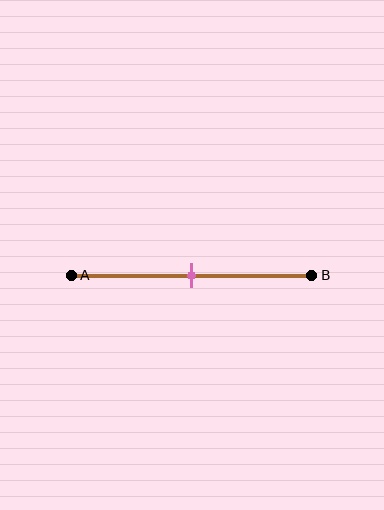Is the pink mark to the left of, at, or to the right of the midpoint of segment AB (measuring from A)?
The pink mark is approximately at the midpoint of segment AB.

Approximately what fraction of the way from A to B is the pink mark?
The pink mark is approximately 50% of the way from A to B.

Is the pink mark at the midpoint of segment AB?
Yes, the mark is approximately at the midpoint.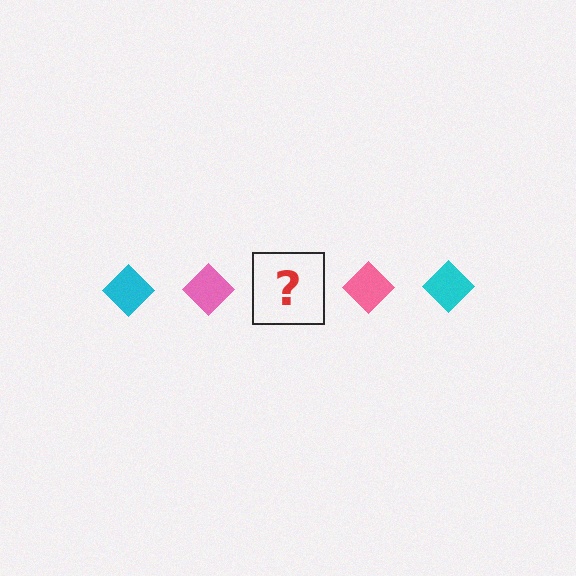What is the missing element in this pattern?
The missing element is a cyan diamond.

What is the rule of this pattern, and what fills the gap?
The rule is that the pattern cycles through cyan, pink diamonds. The gap should be filled with a cyan diamond.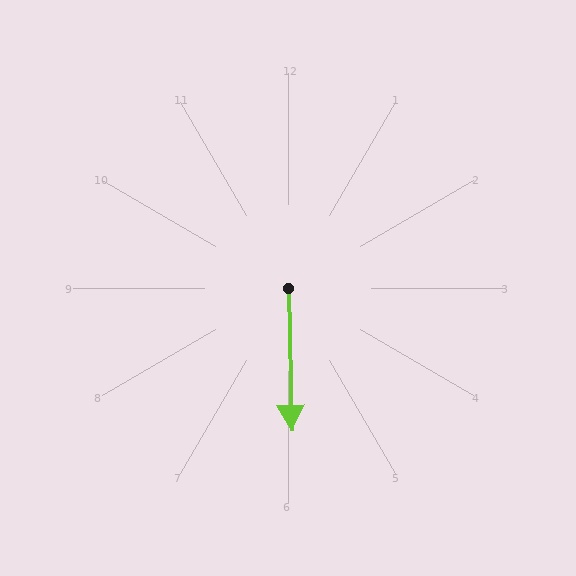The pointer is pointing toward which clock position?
Roughly 6 o'clock.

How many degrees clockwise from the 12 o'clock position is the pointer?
Approximately 179 degrees.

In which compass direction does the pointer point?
South.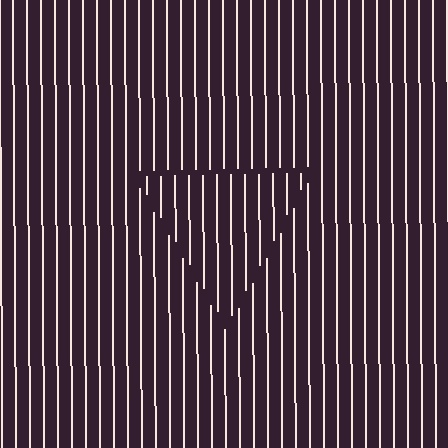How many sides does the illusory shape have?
3 sides — the line-ends trace a triangle.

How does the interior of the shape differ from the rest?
The interior of the shape contains the same grating, shifted by half a period — the contour is defined by the phase discontinuity where line-ends from the inner and outer gratings abut.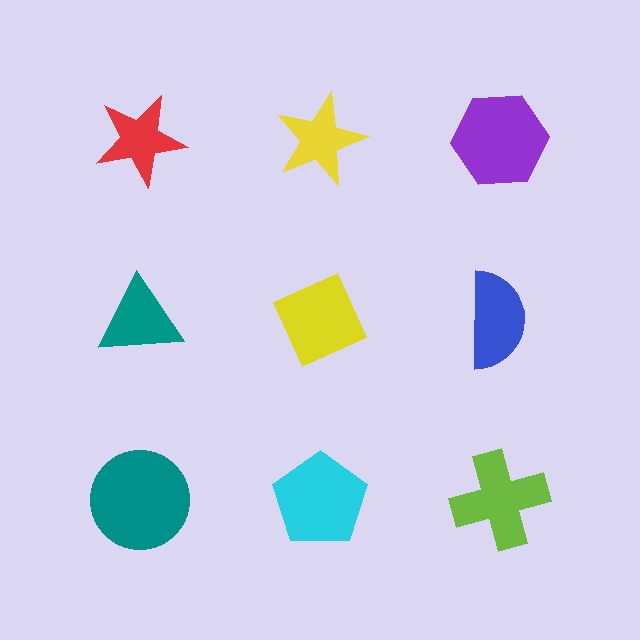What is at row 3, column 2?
A cyan pentagon.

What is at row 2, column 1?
A teal triangle.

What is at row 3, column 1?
A teal circle.